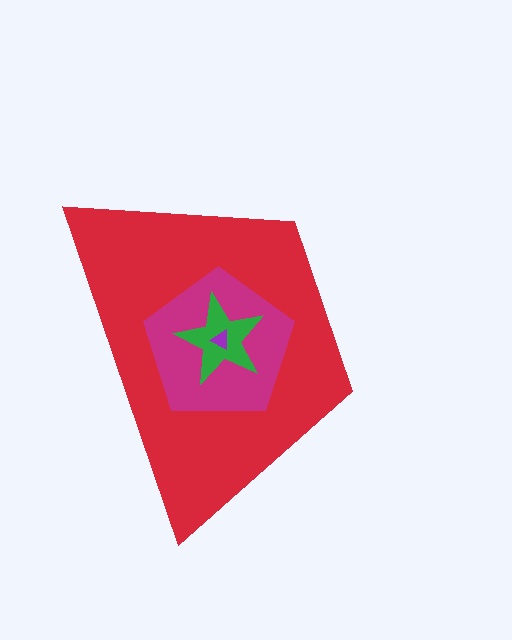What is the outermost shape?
The red trapezoid.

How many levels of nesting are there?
4.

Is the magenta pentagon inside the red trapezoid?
Yes.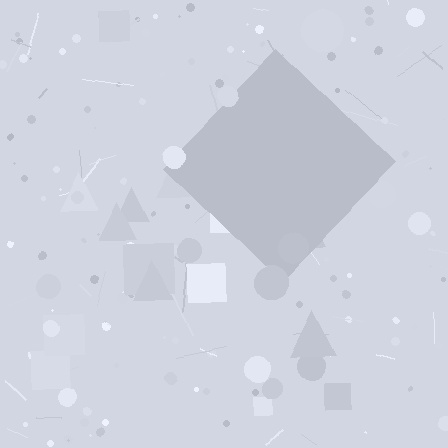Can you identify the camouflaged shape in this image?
The camouflaged shape is a diamond.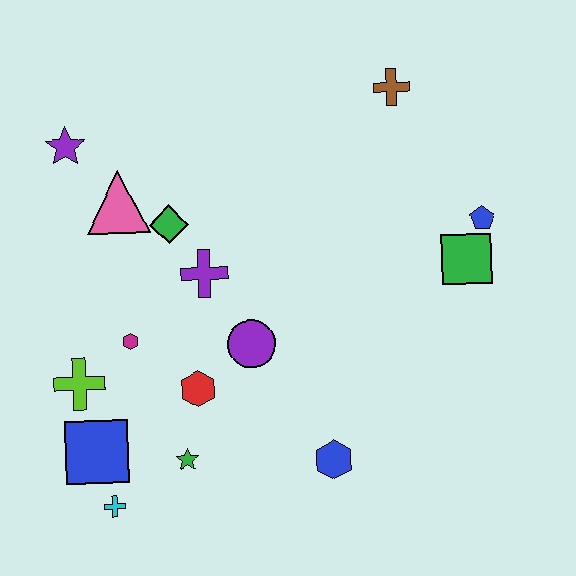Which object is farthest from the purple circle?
The brown cross is farthest from the purple circle.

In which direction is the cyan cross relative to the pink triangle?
The cyan cross is below the pink triangle.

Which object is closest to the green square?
The blue pentagon is closest to the green square.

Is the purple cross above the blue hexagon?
Yes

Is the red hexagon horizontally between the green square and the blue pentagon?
No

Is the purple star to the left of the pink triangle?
Yes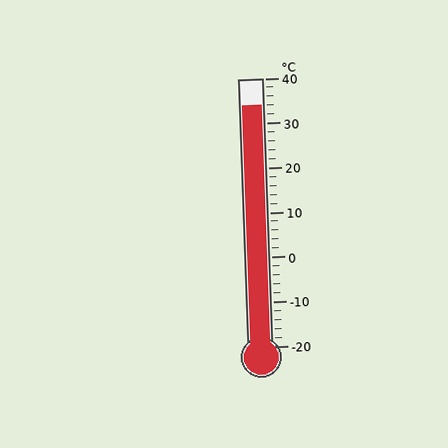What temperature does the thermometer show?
The thermometer shows approximately 34°C.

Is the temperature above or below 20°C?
The temperature is above 20°C.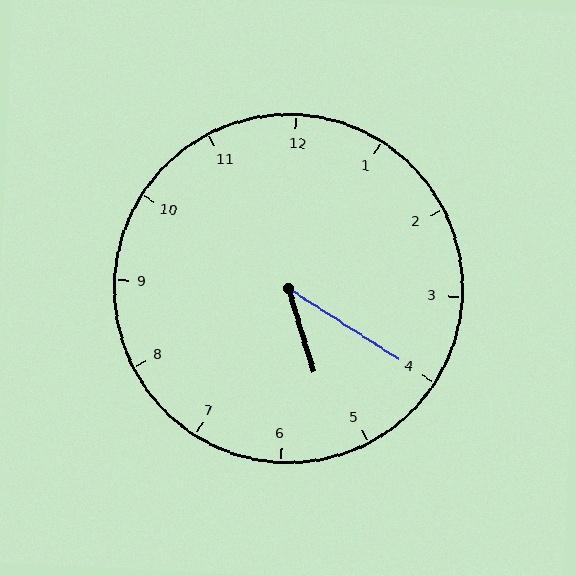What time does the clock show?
5:20.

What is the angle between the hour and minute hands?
Approximately 40 degrees.